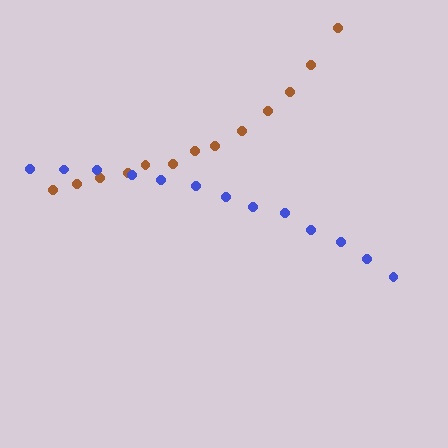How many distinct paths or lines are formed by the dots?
There are 2 distinct paths.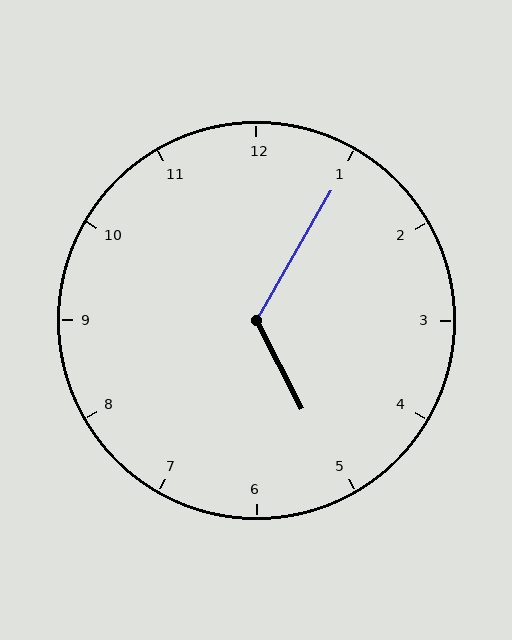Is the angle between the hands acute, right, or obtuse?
It is obtuse.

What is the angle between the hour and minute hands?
Approximately 122 degrees.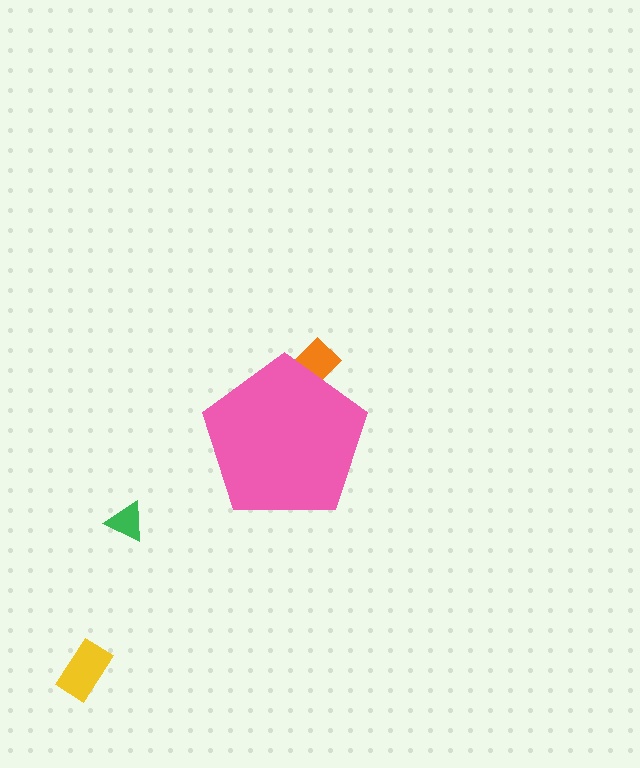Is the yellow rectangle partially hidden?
No, the yellow rectangle is fully visible.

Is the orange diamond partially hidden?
Yes, the orange diamond is partially hidden behind the pink pentagon.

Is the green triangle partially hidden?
No, the green triangle is fully visible.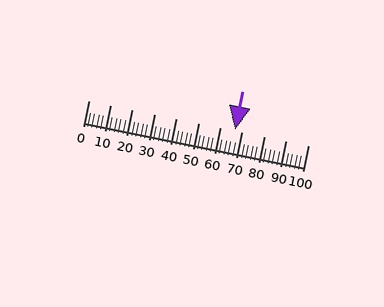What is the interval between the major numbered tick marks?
The major tick marks are spaced 10 units apart.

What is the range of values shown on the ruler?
The ruler shows values from 0 to 100.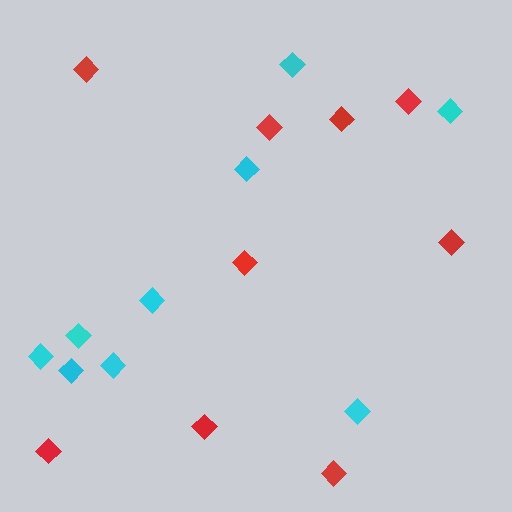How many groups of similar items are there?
There are 2 groups: one group of red diamonds (9) and one group of cyan diamonds (9).